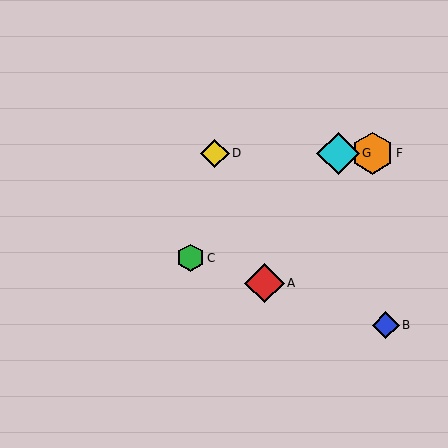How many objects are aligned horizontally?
4 objects (D, E, F, G) are aligned horizontally.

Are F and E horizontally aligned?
Yes, both are at y≈153.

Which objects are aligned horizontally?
Objects D, E, F, G are aligned horizontally.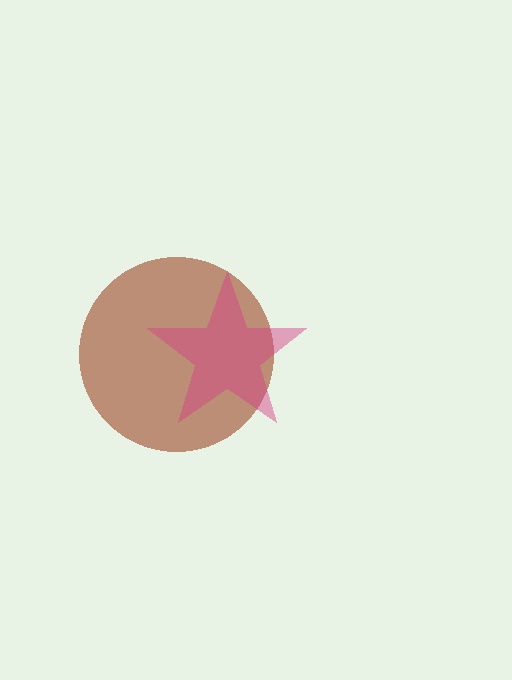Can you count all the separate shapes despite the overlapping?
Yes, there are 2 separate shapes.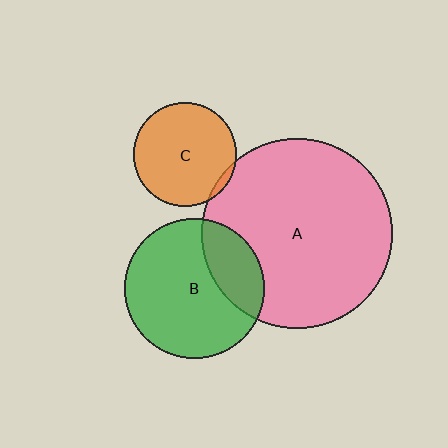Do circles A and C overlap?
Yes.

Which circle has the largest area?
Circle A (pink).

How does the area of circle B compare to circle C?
Approximately 1.8 times.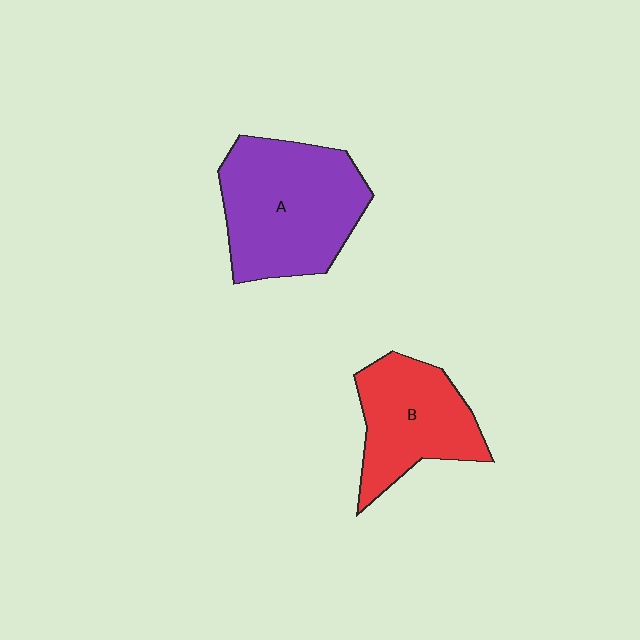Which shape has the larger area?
Shape A (purple).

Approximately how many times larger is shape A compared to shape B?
Approximately 1.4 times.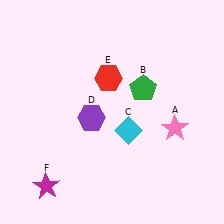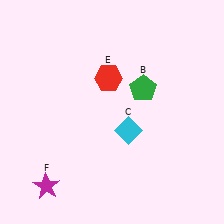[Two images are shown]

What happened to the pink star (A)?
The pink star (A) was removed in Image 2. It was in the bottom-right area of Image 1.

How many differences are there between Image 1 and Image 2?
There are 2 differences between the two images.